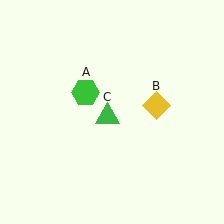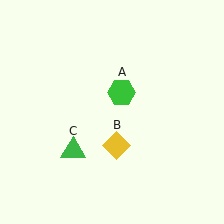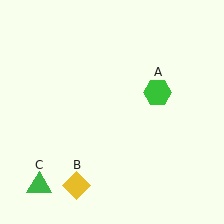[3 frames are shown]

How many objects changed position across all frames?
3 objects changed position: green hexagon (object A), yellow diamond (object B), green triangle (object C).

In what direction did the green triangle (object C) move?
The green triangle (object C) moved down and to the left.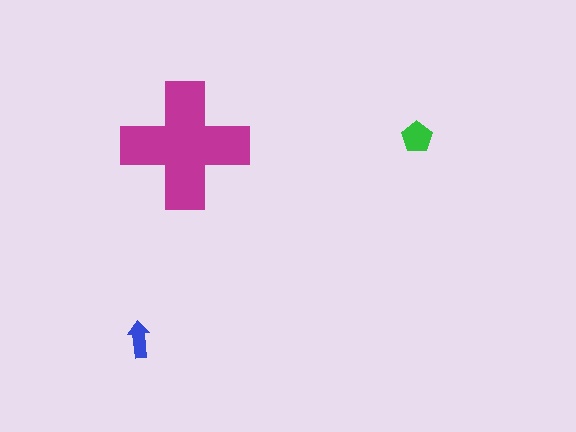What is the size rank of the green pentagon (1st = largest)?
2nd.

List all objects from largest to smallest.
The magenta cross, the green pentagon, the blue arrow.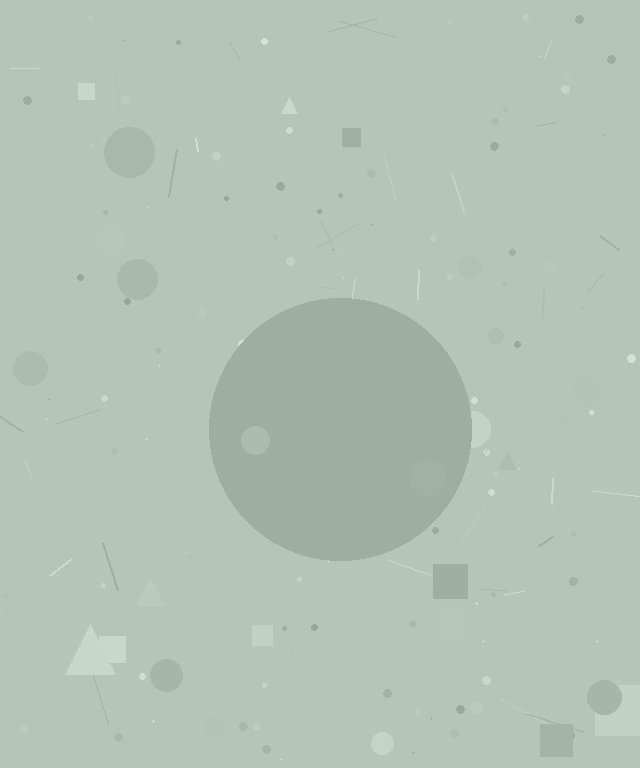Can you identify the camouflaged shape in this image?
The camouflaged shape is a circle.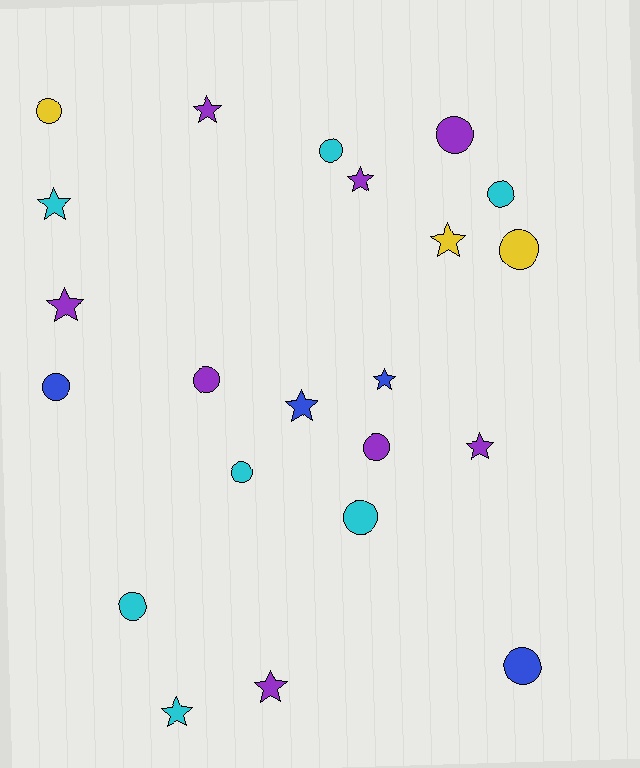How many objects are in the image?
There are 22 objects.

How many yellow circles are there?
There are 2 yellow circles.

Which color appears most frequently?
Purple, with 8 objects.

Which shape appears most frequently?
Circle, with 12 objects.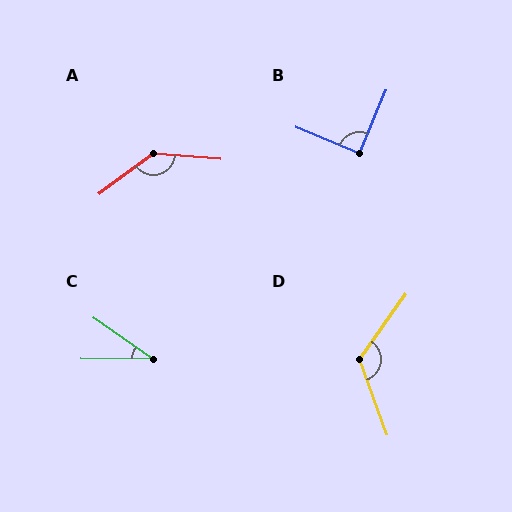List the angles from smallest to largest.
C (35°), B (89°), D (125°), A (139°).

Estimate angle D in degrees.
Approximately 125 degrees.